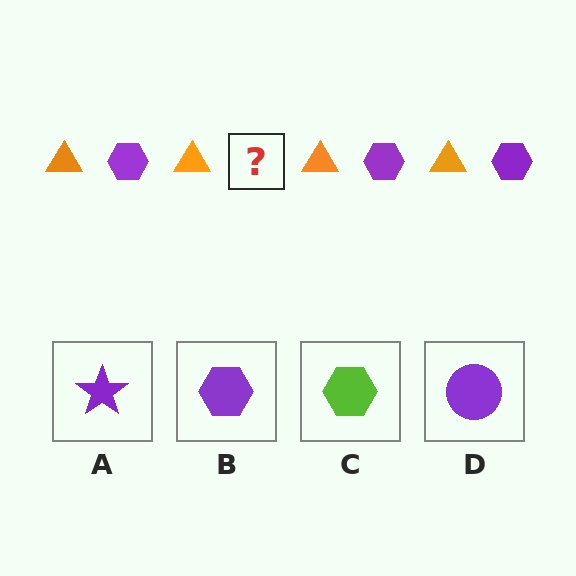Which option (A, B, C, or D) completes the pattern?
B.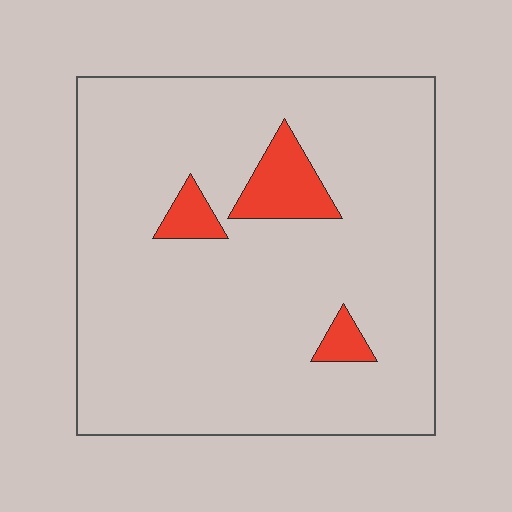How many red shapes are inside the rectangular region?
3.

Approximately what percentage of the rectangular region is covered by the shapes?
Approximately 10%.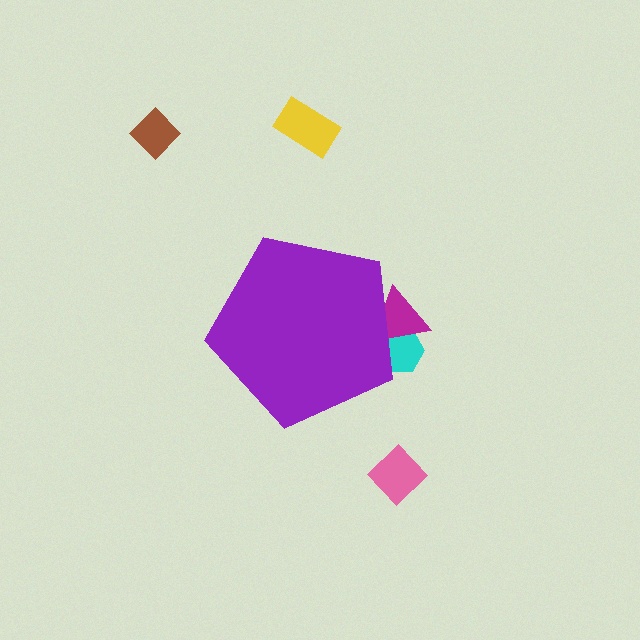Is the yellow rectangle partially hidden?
No, the yellow rectangle is fully visible.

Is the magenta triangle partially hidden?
Yes, the magenta triangle is partially hidden behind the purple pentagon.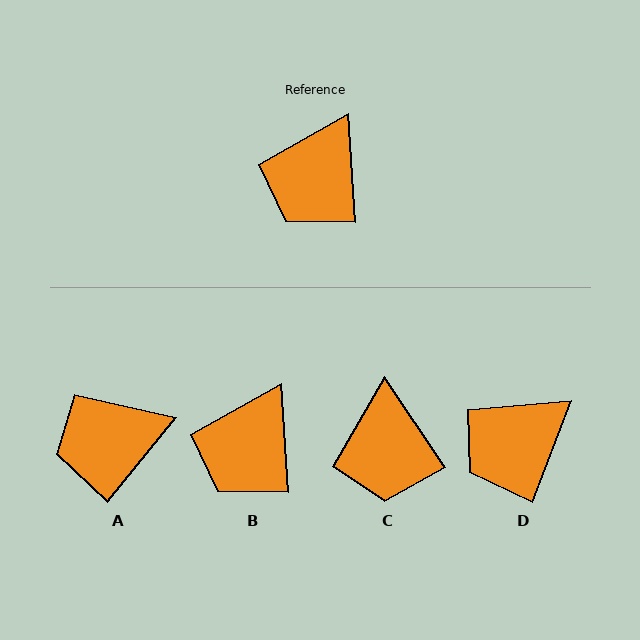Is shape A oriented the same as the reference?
No, it is off by about 43 degrees.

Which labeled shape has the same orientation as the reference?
B.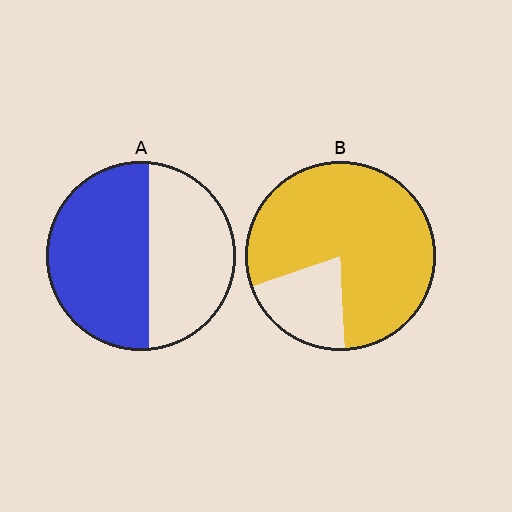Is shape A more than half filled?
Yes.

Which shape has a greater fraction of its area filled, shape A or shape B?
Shape B.